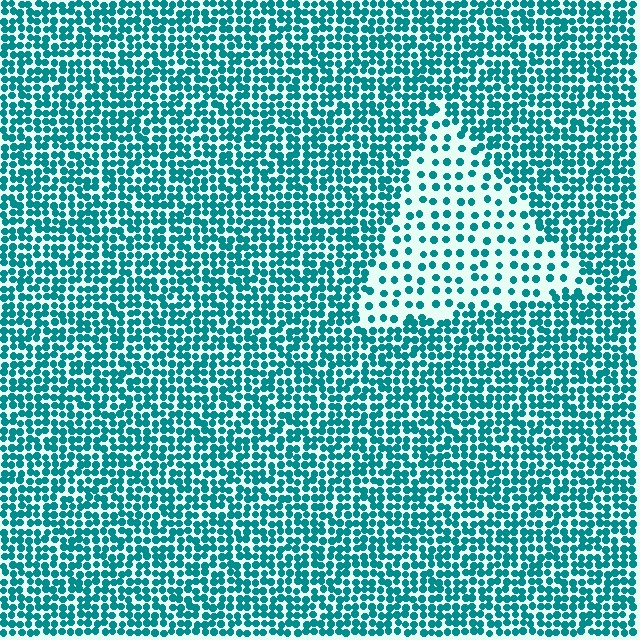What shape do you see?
I see a triangle.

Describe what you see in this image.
The image contains small teal elements arranged at two different densities. A triangle-shaped region is visible where the elements are less densely packed than the surrounding area.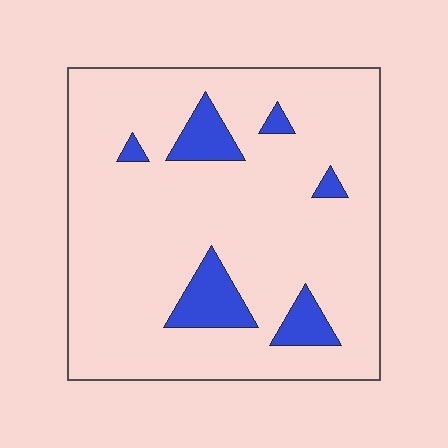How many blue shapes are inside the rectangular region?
6.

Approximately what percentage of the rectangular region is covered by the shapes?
Approximately 10%.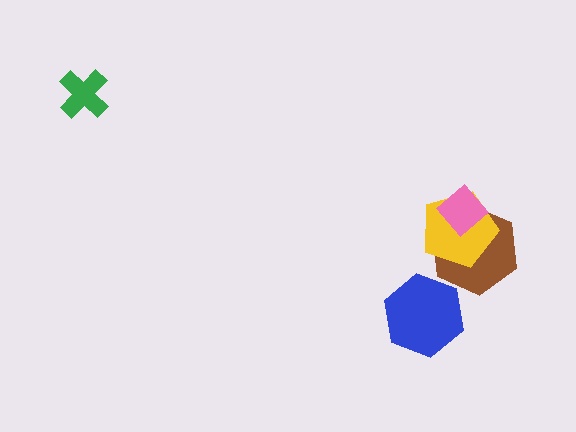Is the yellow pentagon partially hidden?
Yes, it is partially covered by another shape.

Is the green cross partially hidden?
No, no other shape covers it.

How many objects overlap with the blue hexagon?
0 objects overlap with the blue hexagon.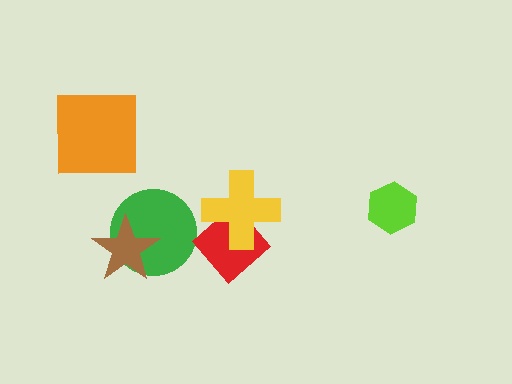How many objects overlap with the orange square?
0 objects overlap with the orange square.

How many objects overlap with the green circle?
1 object overlaps with the green circle.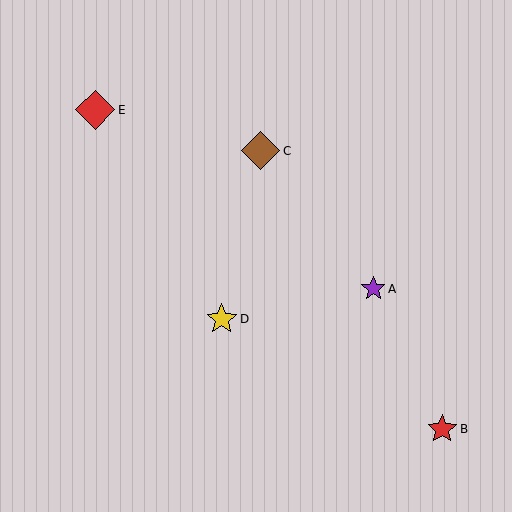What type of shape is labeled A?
Shape A is a purple star.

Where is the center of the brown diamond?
The center of the brown diamond is at (261, 151).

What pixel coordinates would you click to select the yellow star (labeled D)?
Click at (222, 319) to select the yellow star D.